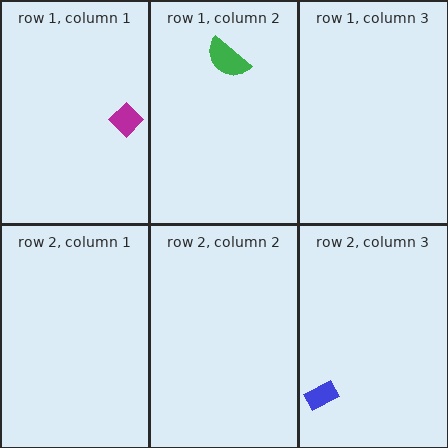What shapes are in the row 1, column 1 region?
The magenta diamond.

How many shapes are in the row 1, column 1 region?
1.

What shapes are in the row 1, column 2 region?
The green semicircle.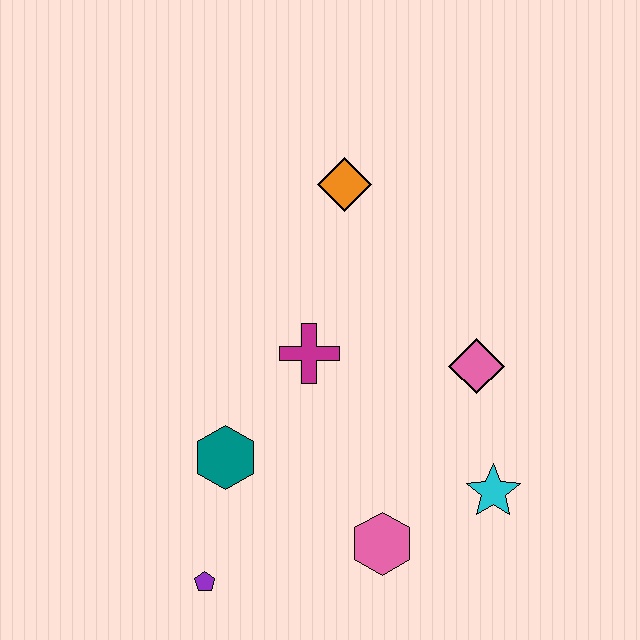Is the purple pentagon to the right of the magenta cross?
No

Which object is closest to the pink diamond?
The cyan star is closest to the pink diamond.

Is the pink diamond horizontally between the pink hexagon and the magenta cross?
No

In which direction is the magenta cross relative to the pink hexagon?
The magenta cross is above the pink hexagon.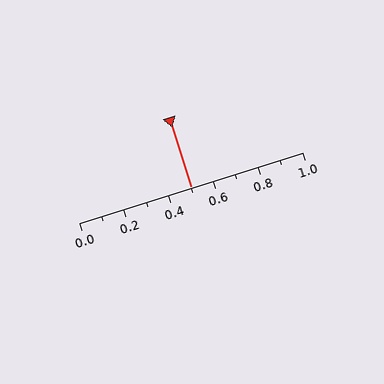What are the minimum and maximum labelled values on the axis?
The axis runs from 0.0 to 1.0.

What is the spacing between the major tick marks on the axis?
The major ticks are spaced 0.2 apart.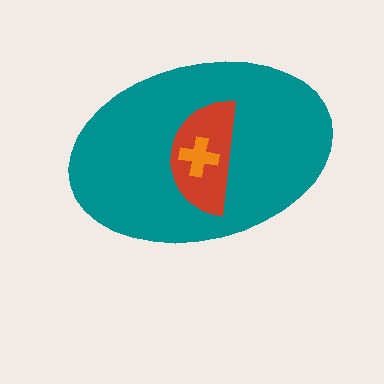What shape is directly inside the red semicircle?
The orange cross.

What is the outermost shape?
The teal ellipse.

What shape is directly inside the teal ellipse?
The red semicircle.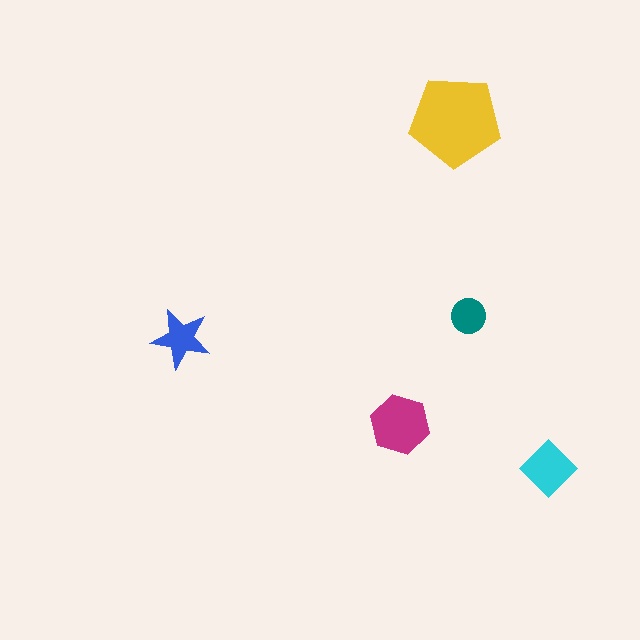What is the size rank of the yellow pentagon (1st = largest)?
1st.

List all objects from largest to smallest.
The yellow pentagon, the magenta hexagon, the cyan diamond, the blue star, the teal circle.